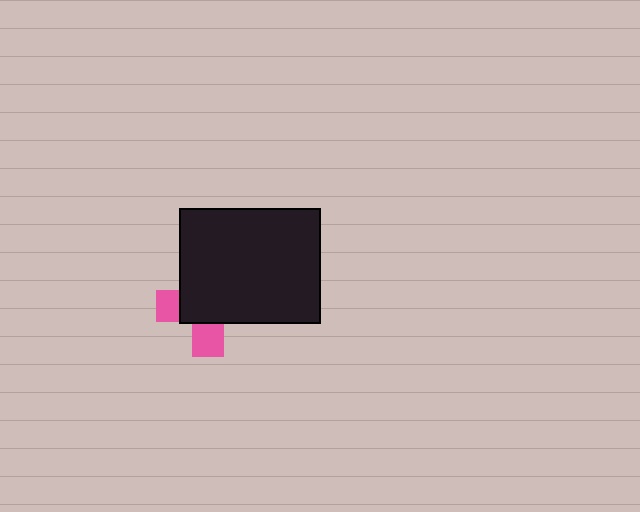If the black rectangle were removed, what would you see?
You would see the complete pink cross.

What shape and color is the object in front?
The object in front is a black rectangle.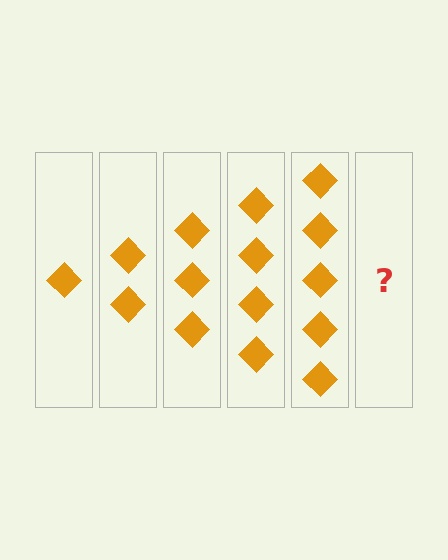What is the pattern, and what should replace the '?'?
The pattern is that each step adds one more diamond. The '?' should be 6 diamonds.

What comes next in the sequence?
The next element should be 6 diamonds.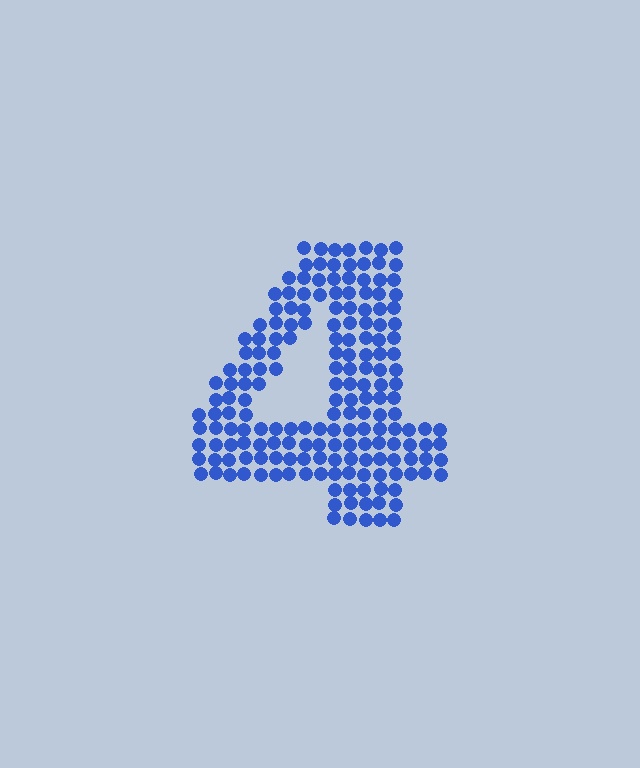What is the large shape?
The large shape is the digit 4.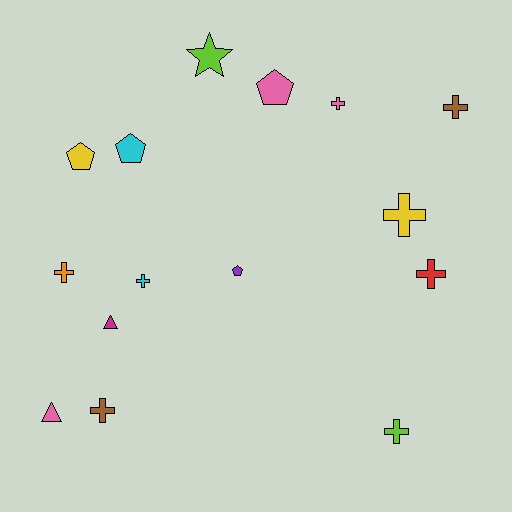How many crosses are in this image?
There are 8 crosses.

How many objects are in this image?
There are 15 objects.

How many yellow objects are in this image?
There are 2 yellow objects.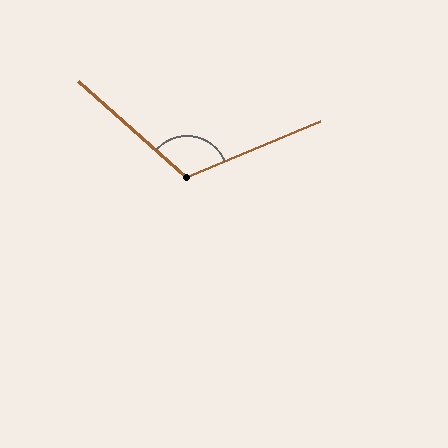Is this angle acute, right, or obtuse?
It is obtuse.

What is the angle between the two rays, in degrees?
Approximately 116 degrees.